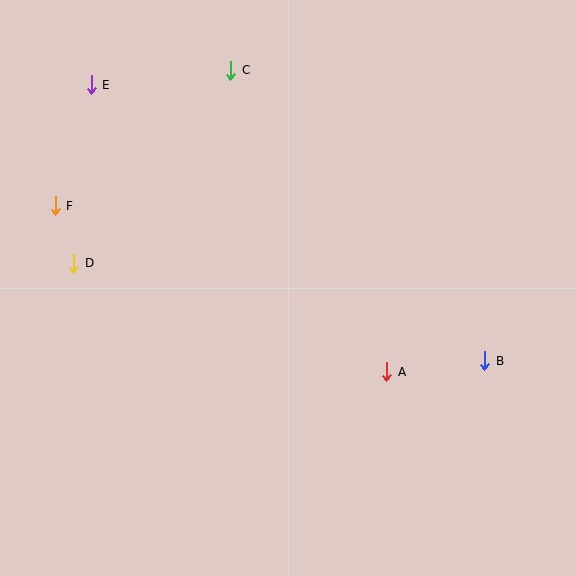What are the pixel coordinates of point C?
Point C is at (231, 70).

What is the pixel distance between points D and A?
The distance between D and A is 331 pixels.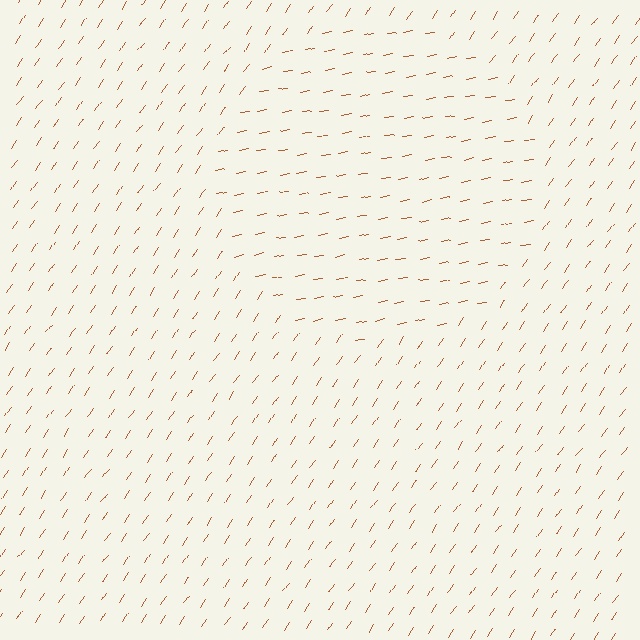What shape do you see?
I see a circle.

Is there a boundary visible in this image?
Yes, there is a texture boundary formed by a change in line orientation.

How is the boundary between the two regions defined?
The boundary is defined purely by a change in line orientation (approximately 45 degrees difference). All lines are the same color and thickness.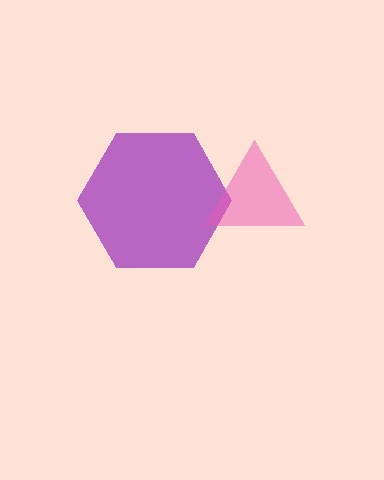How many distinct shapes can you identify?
There are 2 distinct shapes: a purple hexagon, a pink triangle.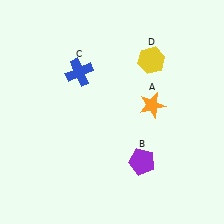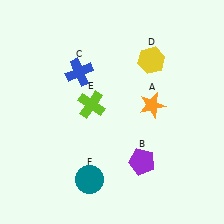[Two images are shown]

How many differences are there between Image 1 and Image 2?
There are 2 differences between the two images.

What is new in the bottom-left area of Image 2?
A teal circle (F) was added in the bottom-left area of Image 2.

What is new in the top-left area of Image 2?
A lime cross (E) was added in the top-left area of Image 2.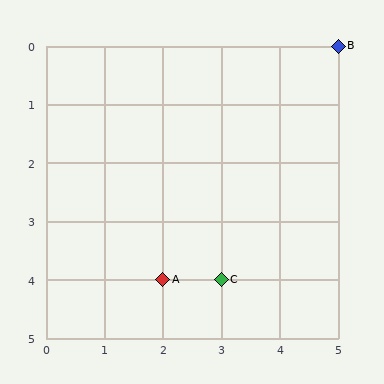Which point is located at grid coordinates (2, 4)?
Point A is at (2, 4).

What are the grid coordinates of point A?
Point A is at grid coordinates (2, 4).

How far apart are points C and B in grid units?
Points C and B are 2 columns and 4 rows apart (about 4.5 grid units diagonally).